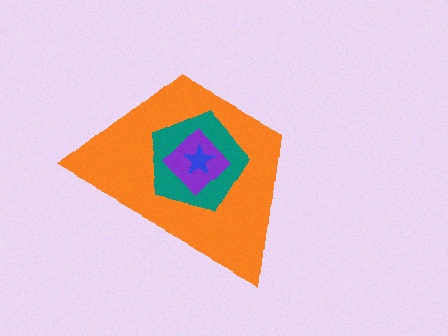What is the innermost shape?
The blue star.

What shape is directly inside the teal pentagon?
The purple diamond.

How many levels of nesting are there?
4.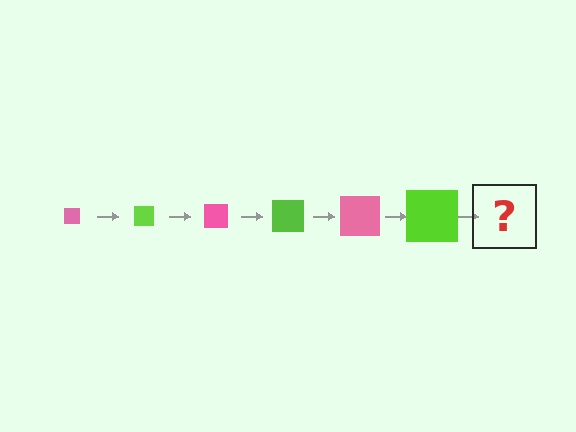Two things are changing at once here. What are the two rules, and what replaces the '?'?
The two rules are that the square grows larger each step and the color cycles through pink and lime. The '?' should be a pink square, larger than the previous one.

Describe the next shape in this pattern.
It should be a pink square, larger than the previous one.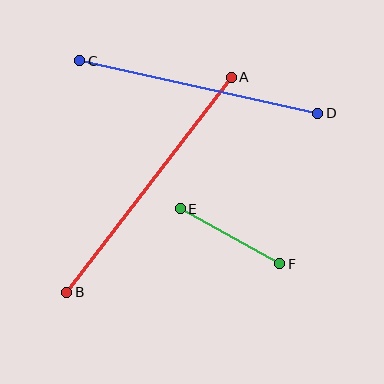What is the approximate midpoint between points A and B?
The midpoint is at approximately (149, 185) pixels.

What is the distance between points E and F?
The distance is approximately 114 pixels.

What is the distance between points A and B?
The distance is approximately 271 pixels.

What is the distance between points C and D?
The distance is approximately 244 pixels.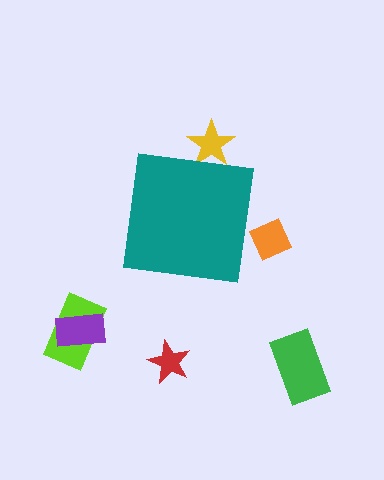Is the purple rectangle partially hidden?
No, the purple rectangle is fully visible.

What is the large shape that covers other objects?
A teal square.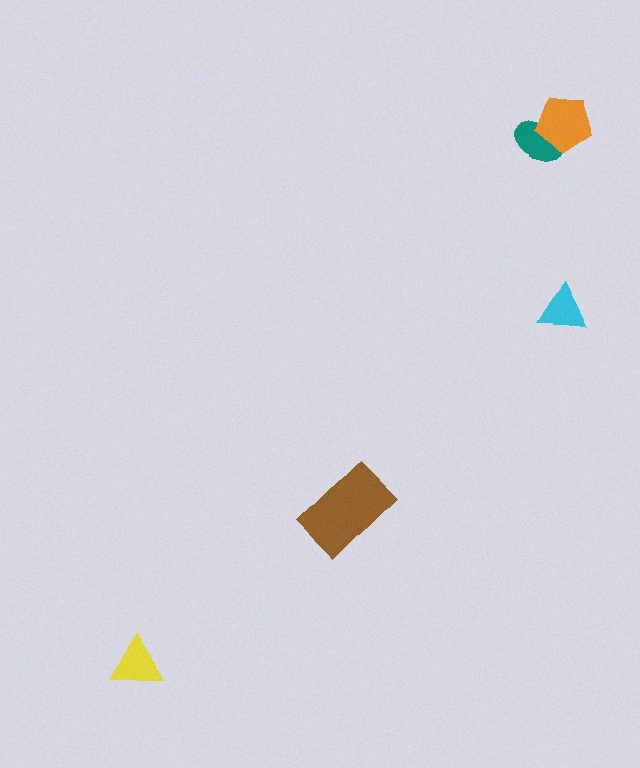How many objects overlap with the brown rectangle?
0 objects overlap with the brown rectangle.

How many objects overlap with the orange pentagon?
1 object overlaps with the orange pentagon.